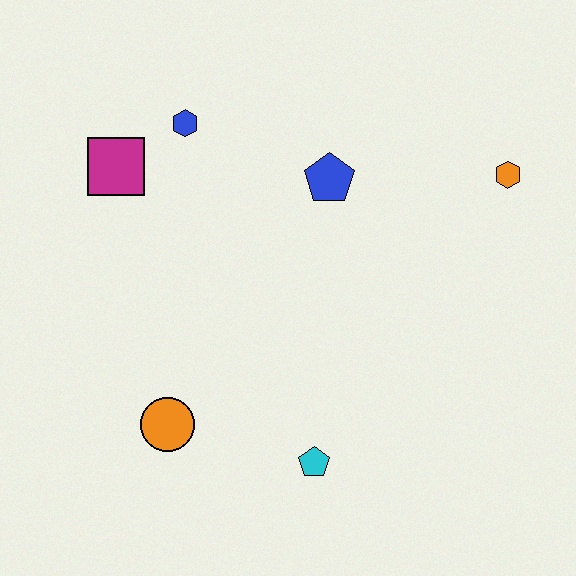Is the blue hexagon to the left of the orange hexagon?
Yes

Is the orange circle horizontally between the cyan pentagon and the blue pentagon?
No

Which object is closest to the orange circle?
The cyan pentagon is closest to the orange circle.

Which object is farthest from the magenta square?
The orange hexagon is farthest from the magenta square.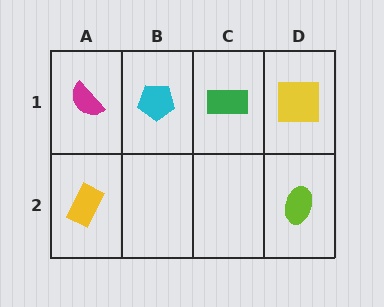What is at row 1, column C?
A green rectangle.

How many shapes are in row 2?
2 shapes.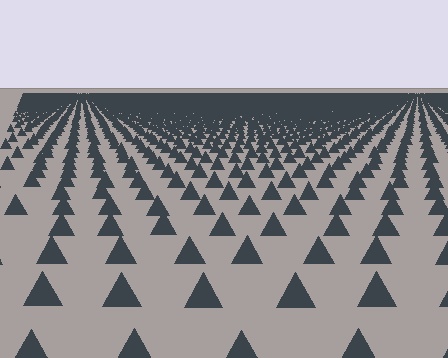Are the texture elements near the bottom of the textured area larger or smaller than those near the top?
Larger. Near the bottom, elements are closer to the viewer and appear at a bigger on-screen size.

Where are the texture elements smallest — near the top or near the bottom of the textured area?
Near the top.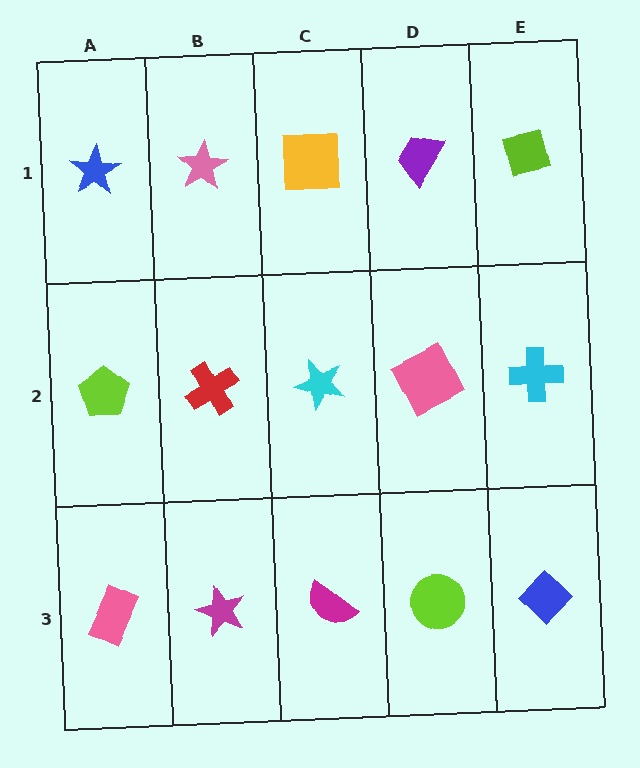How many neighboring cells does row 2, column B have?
4.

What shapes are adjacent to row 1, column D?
A pink square (row 2, column D), a yellow square (row 1, column C), a lime square (row 1, column E).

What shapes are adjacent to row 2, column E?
A lime square (row 1, column E), a blue diamond (row 3, column E), a pink square (row 2, column D).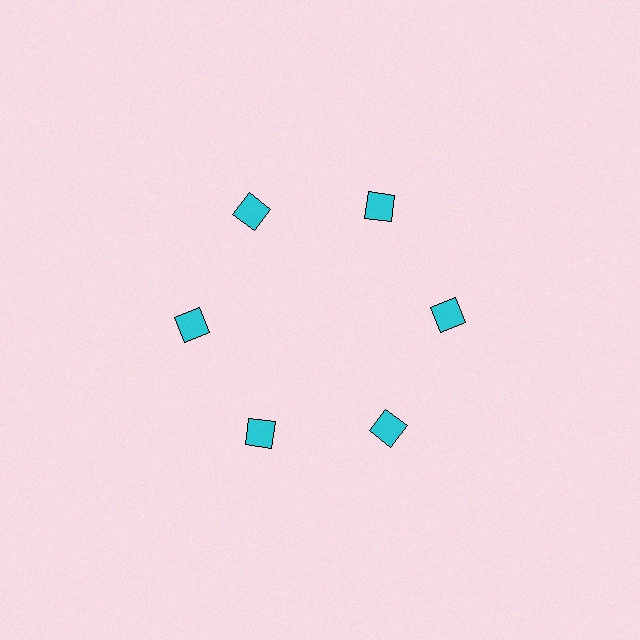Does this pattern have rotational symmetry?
Yes, this pattern has 6-fold rotational symmetry. It looks the same after rotating 60 degrees around the center.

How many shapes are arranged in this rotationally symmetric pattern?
There are 6 shapes, arranged in 6 groups of 1.